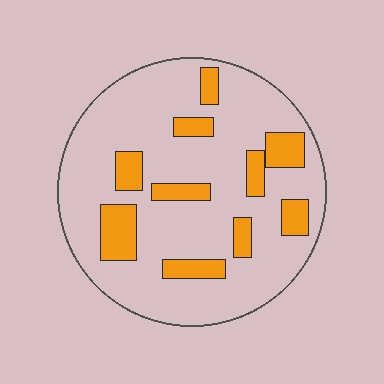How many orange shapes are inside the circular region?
10.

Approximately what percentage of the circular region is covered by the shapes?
Approximately 20%.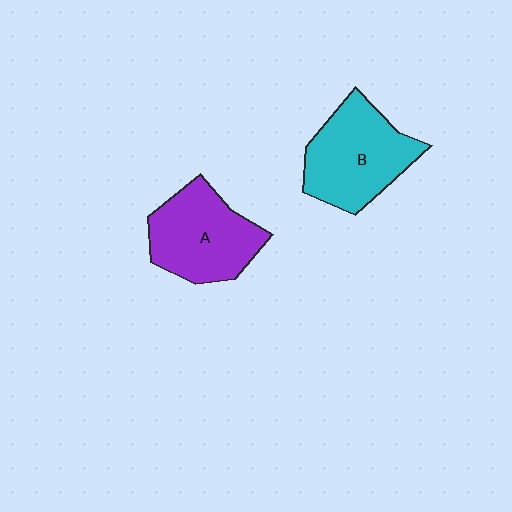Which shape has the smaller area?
Shape A (purple).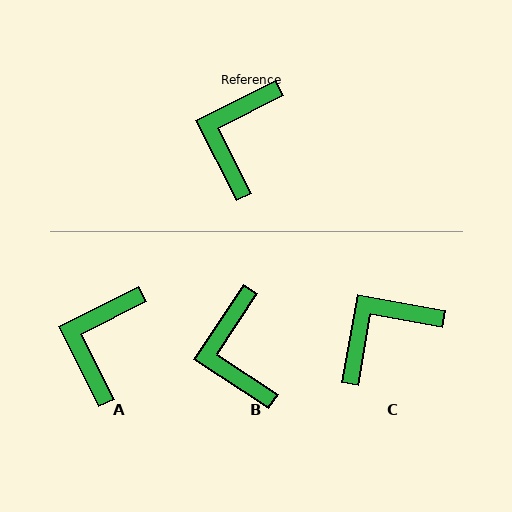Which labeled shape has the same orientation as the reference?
A.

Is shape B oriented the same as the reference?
No, it is off by about 30 degrees.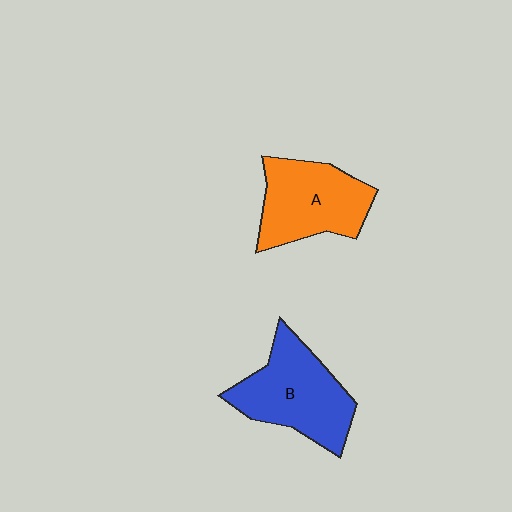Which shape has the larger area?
Shape B (blue).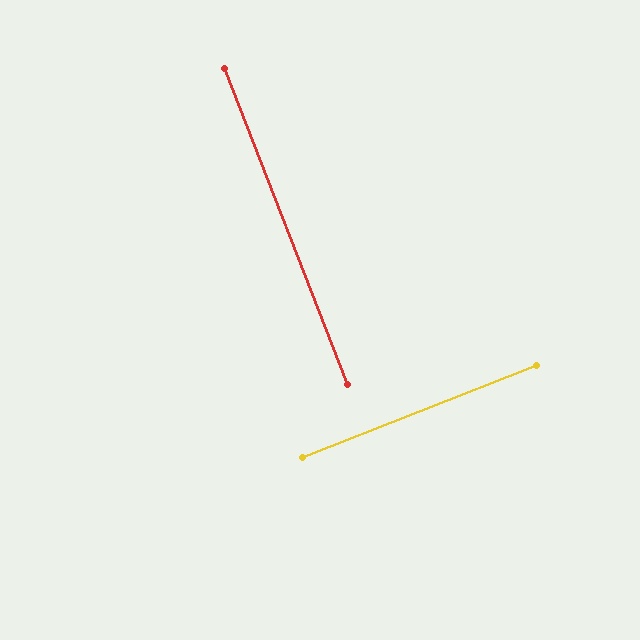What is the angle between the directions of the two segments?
Approximately 90 degrees.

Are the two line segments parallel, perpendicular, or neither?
Perpendicular — they meet at approximately 90°.